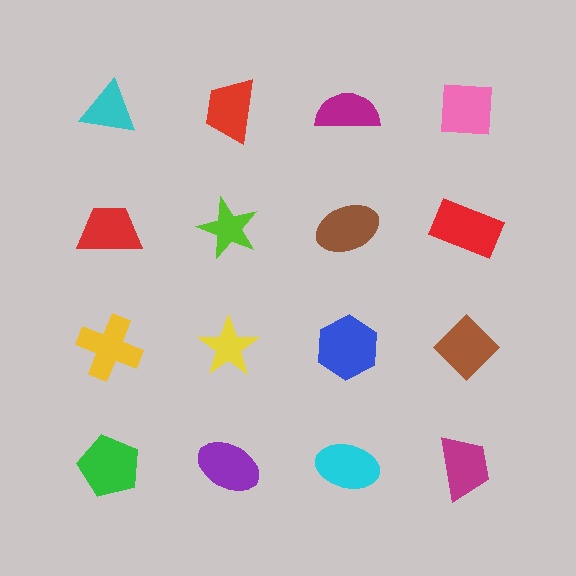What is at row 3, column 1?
A yellow cross.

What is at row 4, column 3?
A cyan ellipse.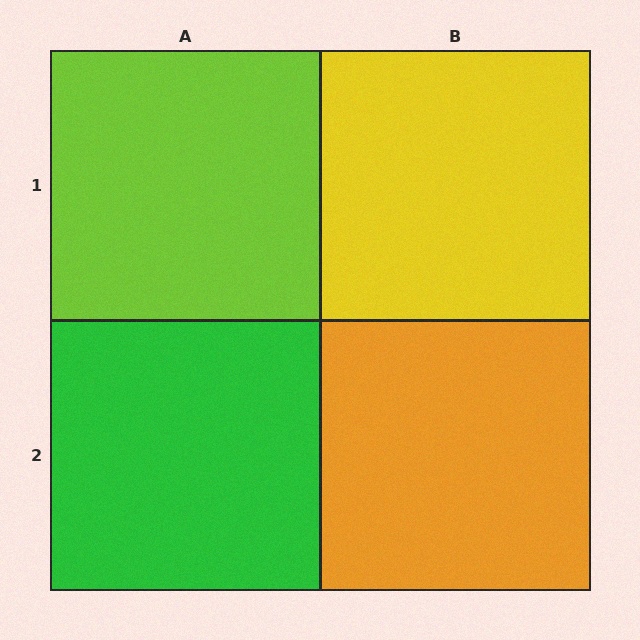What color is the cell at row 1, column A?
Lime.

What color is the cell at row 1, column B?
Yellow.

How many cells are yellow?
1 cell is yellow.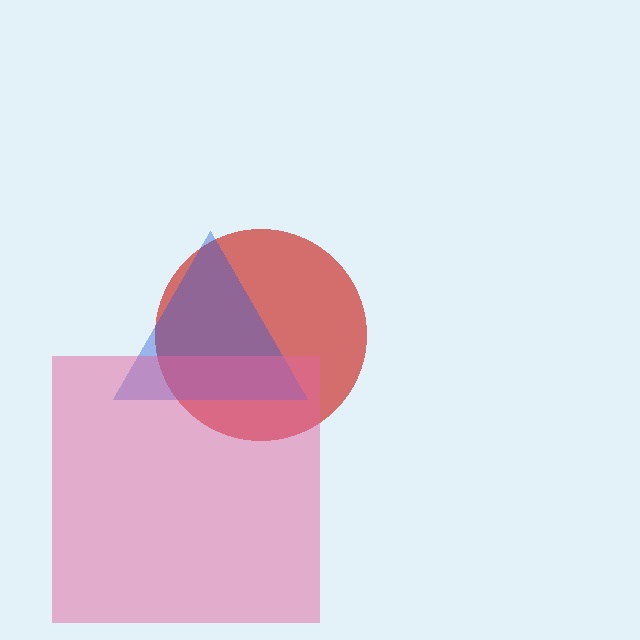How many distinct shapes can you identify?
There are 3 distinct shapes: a red circle, a blue triangle, a pink square.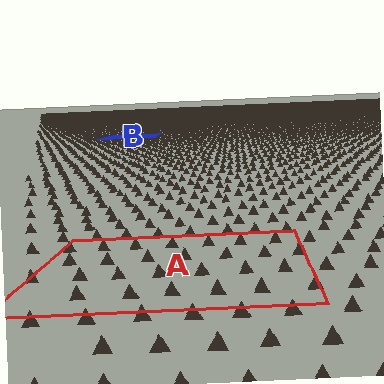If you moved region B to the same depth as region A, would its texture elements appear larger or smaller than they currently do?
They would appear larger. At a closer depth, the same texture elements are projected at a bigger on-screen size.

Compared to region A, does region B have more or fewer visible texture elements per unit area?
Region B has more texture elements per unit area — they are packed more densely because it is farther away.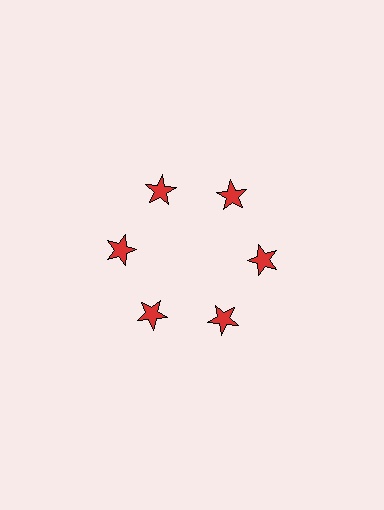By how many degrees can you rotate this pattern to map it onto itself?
The pattern maps onto itself every 60 degrees of rotation.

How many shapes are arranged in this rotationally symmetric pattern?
There are 6 shapes, arranged in 6 groups of 1.